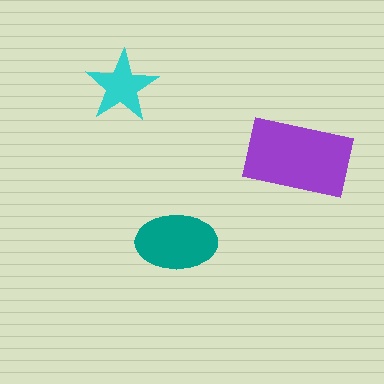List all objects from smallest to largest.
The cyan star, the teal ellipse, the purple rectangle.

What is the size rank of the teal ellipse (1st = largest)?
2nd.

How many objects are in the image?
There are 3 objects in the image.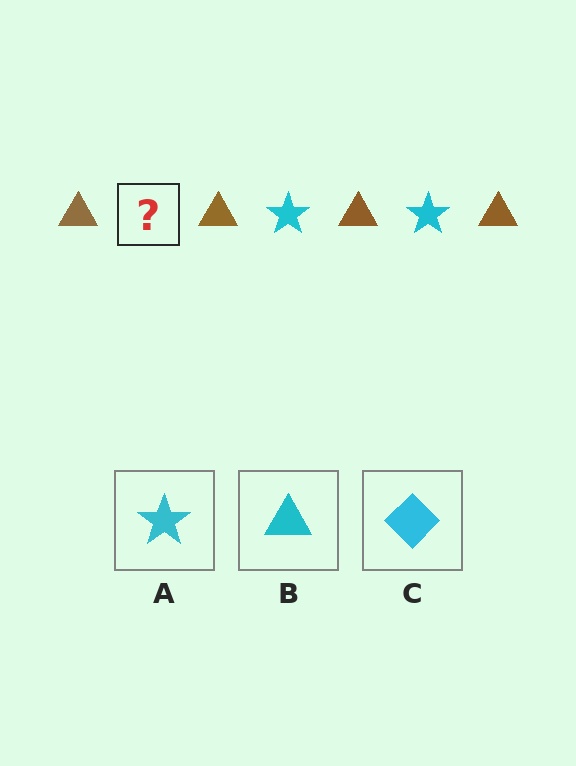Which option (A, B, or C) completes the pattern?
A.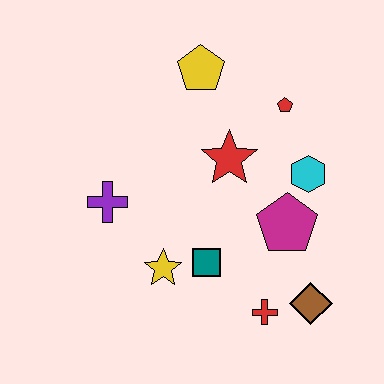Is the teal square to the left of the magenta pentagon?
Yes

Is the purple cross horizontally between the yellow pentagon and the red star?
No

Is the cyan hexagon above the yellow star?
Yes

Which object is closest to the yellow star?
The teal square is closest to the yellow star.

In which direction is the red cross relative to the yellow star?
The red cross is to the right of the yellow star.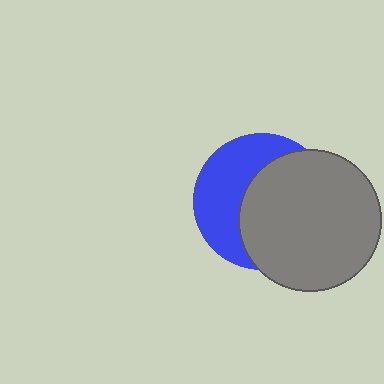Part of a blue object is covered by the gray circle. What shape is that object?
It is a circle.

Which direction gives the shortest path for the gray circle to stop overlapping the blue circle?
Moving right gives the shortest separation.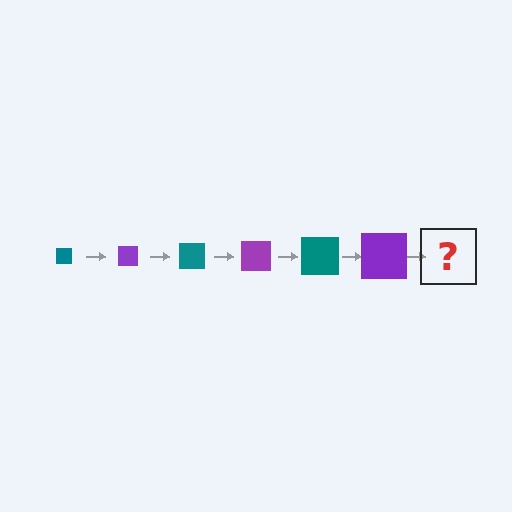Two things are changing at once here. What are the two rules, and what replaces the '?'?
The two rules are that the square grows larger each step and the color cycles through teal and purple. The '?' should be a teal square, larger than the previous one.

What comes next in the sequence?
The next element should be a teal square, larger than the previous one.